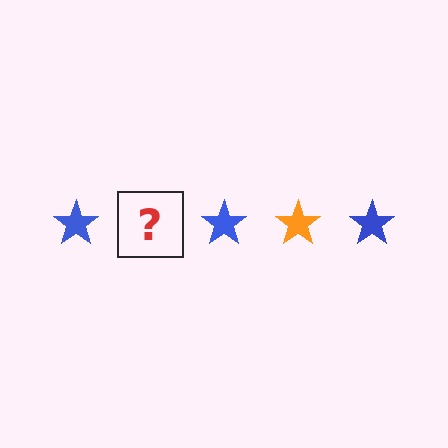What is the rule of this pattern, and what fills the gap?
The rule is that the pattern cycles through blue, orange stars. The gap should be filled with an orange star.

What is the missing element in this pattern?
The missing element is an orange star.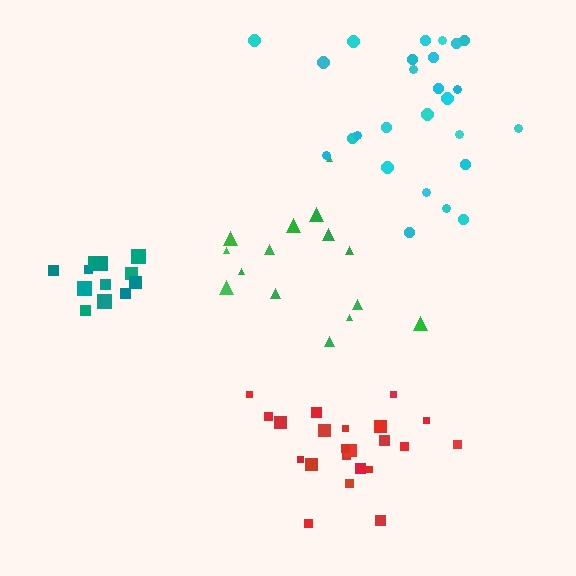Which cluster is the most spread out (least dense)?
Green.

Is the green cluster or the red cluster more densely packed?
Red.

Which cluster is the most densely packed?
Teal.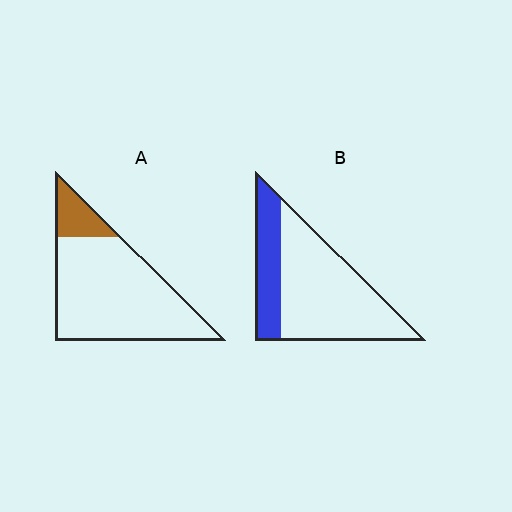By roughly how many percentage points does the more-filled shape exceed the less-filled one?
By roughly 15 percentage points (B over A).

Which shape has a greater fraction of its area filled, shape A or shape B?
Shape B.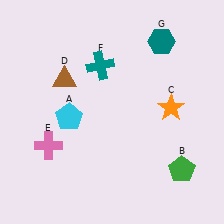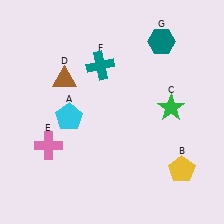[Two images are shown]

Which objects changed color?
B changed from green to yellow. C changed from orange to green.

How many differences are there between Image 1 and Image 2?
There are 2 differences between the two images.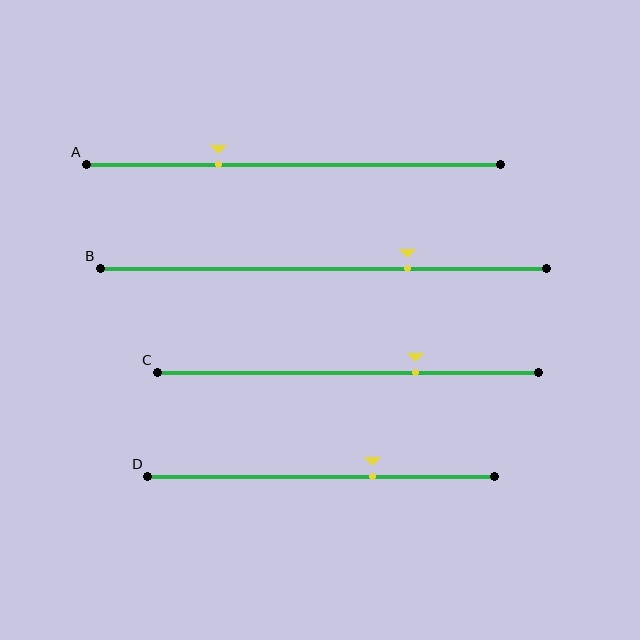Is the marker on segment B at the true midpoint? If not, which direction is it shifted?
No, the marker on segment B is shifted to the right by about 19% of the segment length.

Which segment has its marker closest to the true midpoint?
Segment D has its marker closest to the true midpoint.